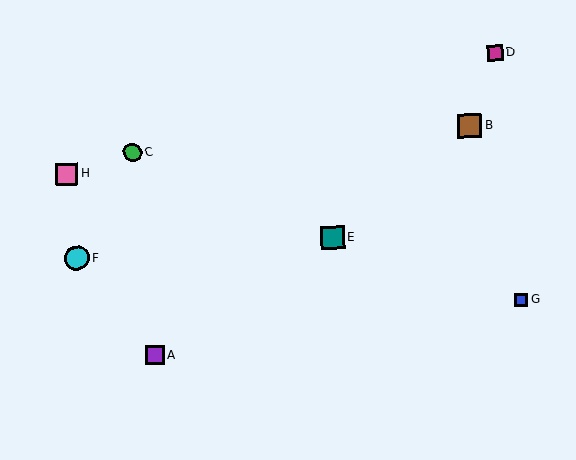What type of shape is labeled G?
Shape G is a blue square.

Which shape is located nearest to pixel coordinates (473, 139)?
The brown square (labeled B) at (469, 126) is nearest to that location.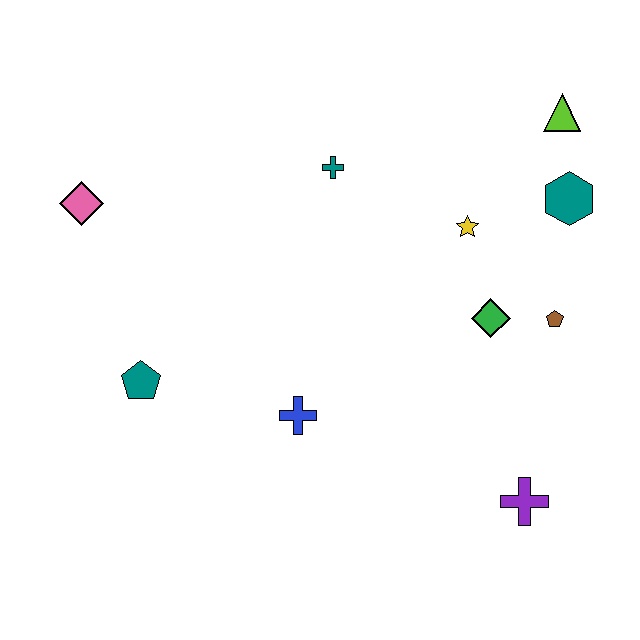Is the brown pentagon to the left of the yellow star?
No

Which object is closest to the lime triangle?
The teal hexagon is closest to the lime triangle.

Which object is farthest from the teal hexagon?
The pink diamond is farthest from the teal hexagon.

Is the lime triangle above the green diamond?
Yes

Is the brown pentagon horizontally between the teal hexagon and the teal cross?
Yes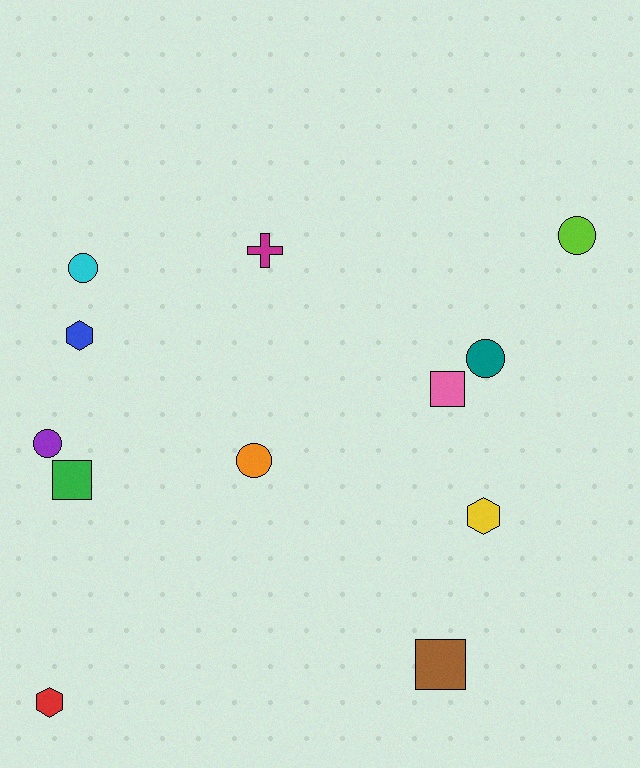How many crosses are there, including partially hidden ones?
There is 1 cross.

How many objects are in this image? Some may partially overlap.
There are 12 objects.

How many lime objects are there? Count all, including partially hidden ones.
There is 1 lime object.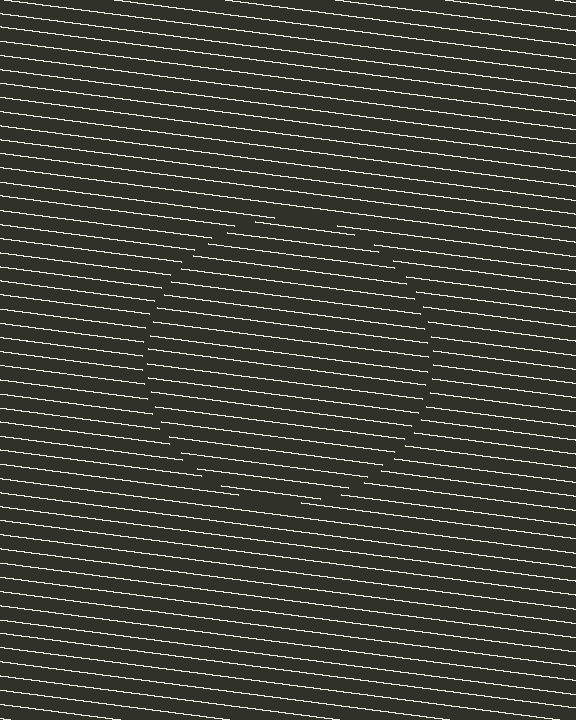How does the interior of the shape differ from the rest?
The interior of the shape contains the same grating, shifted by half a period — the contour is defined by the phase discontinuity where line-ends from the inner and outer gratings abut.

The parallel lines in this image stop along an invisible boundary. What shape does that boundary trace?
An illusory circle. The interior of the shape contains the same grating, shifted by half a period — the contour is defined by the phase discontinuity where line-ends from the inner and outer gratings abut.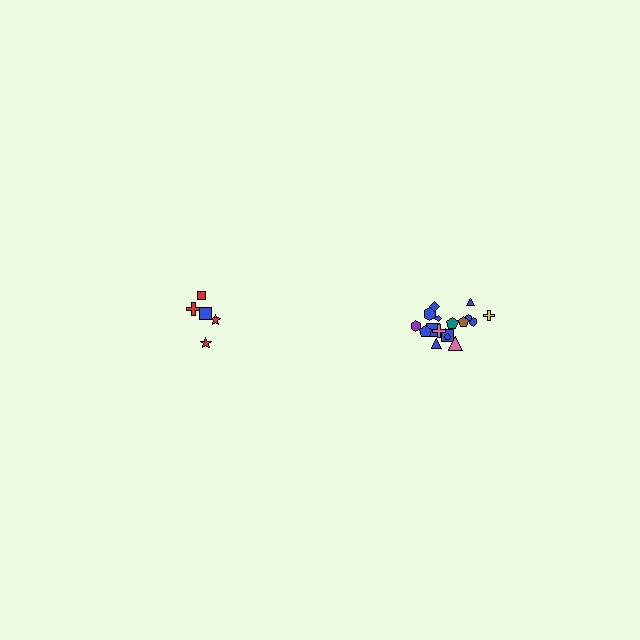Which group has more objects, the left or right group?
The right group.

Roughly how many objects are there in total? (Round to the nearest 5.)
Roughly 25 objects in total.